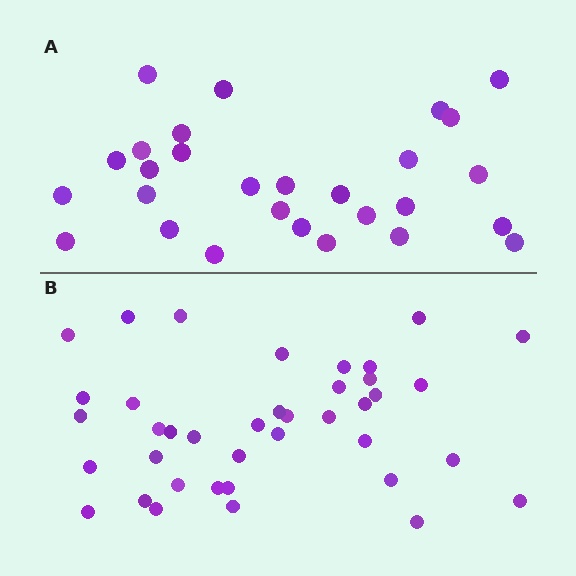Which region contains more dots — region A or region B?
Region B (the bottom region) has more dots.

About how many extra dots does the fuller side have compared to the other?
Region B has roughly 12 or so more dots than region A.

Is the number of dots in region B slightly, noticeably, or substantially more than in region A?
Region B has noticeably more, but not dramatically so. The ratio is roughly 1.4 to 1.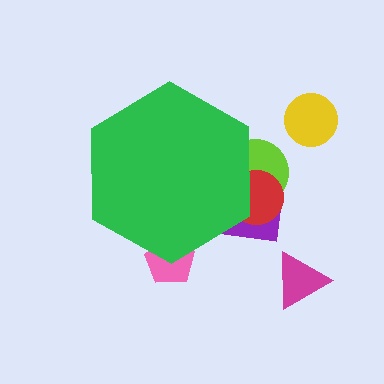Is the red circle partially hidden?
Yes, the red circle is partially hidden behind the green hexagon.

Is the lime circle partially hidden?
Yes, the lime circle is partially hidden behind the green hexagon.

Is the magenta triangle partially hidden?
No, the magenta triangle is fully visible.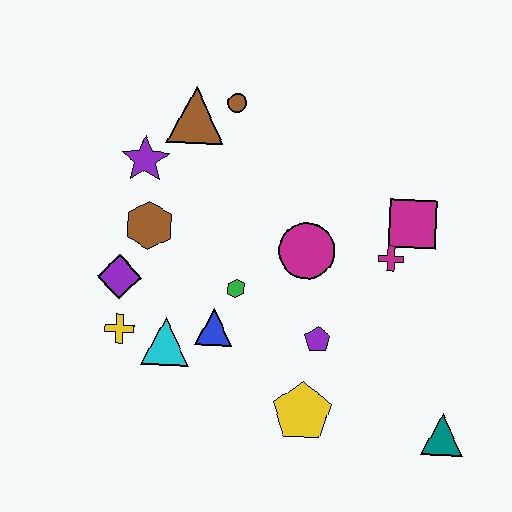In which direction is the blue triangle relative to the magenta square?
The blue triangle is to the left of the magenta square.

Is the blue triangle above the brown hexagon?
No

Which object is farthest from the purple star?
The teal triangle is farthest from the purple star.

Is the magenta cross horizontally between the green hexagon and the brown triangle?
No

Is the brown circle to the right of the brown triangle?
Yes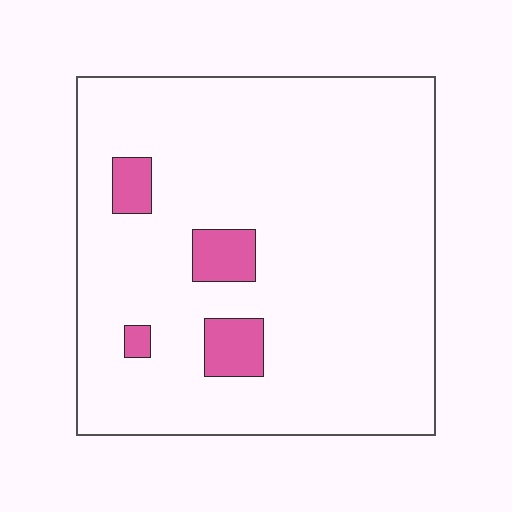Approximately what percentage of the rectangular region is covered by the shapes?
Approximately 10%.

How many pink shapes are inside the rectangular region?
4.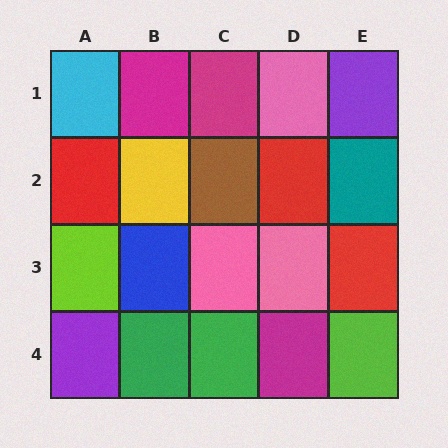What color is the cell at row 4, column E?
Lime.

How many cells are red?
3 cells are red.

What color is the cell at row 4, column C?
Green.